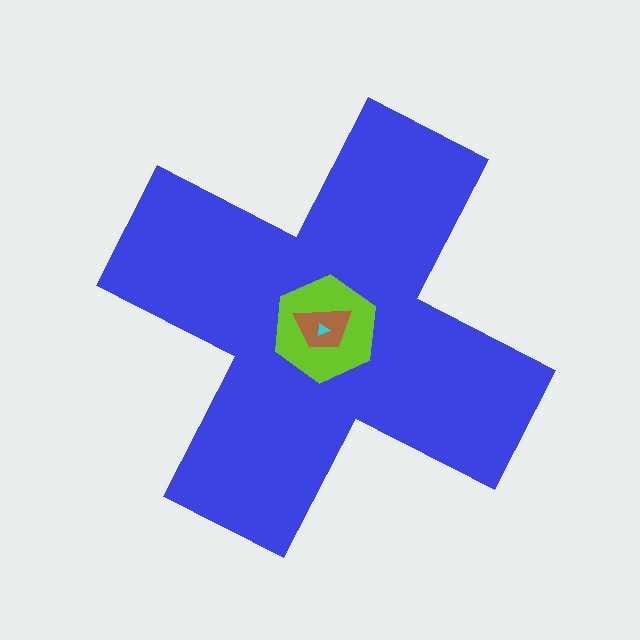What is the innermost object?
The cyan triangle.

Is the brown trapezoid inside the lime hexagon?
Yes.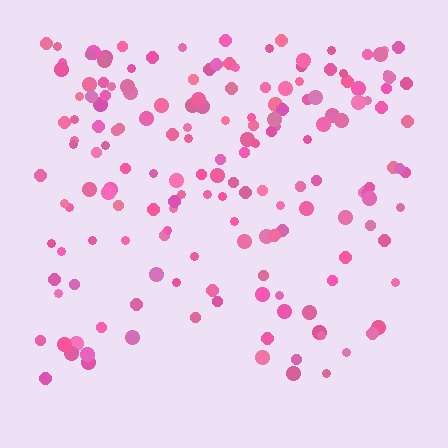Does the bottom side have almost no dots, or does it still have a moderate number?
Still a moderate number, just noticeably fewer than the top.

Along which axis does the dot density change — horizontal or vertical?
Vertical.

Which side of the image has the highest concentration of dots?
The top.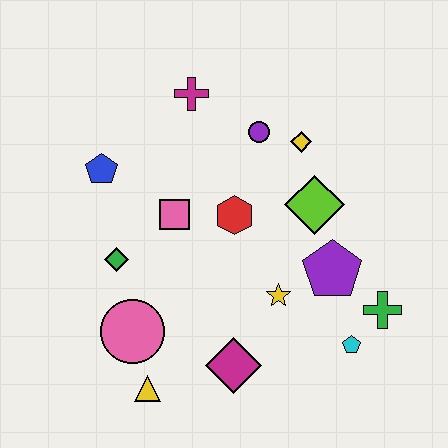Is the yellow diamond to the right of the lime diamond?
No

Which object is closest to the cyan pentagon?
The green cross is closest to the cyan pentagon.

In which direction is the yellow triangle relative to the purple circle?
The yellow triangle is below the purple circle.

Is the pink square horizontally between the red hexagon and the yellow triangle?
Yes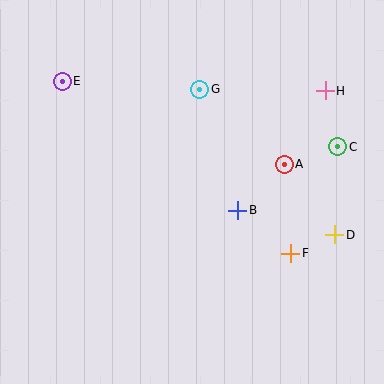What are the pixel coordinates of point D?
Point D is at (335, 235).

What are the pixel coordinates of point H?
Point H is at (325, 91).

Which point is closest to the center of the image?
Point B at (238, 210) is closest to the center.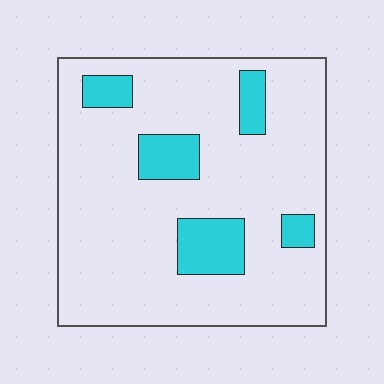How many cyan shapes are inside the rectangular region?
5.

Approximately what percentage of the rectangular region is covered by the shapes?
Approximately 15%.